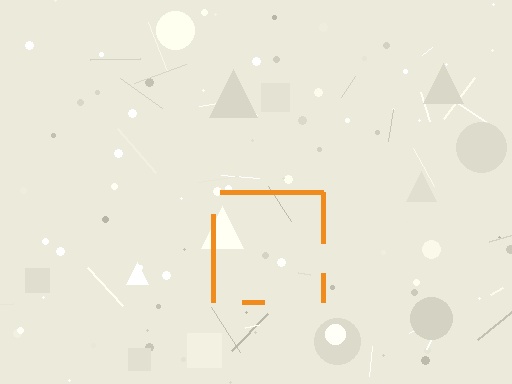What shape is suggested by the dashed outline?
The dashed outline suggests a square.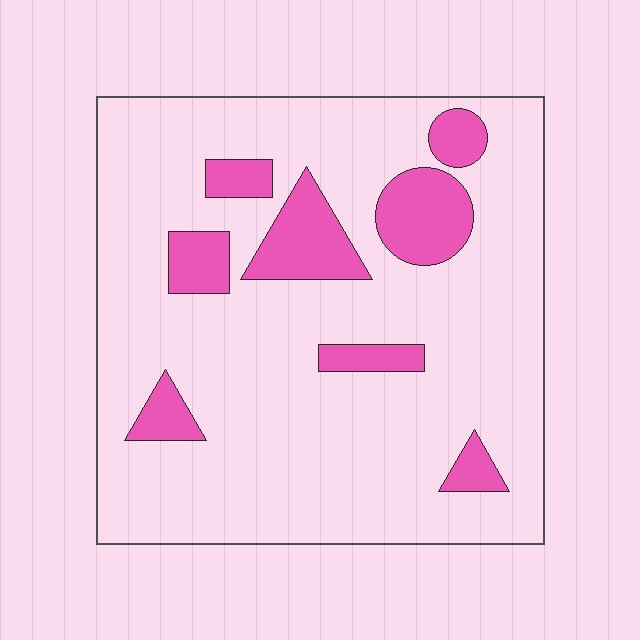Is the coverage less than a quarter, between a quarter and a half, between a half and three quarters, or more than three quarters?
Less than a quarter.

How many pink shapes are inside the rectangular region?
8.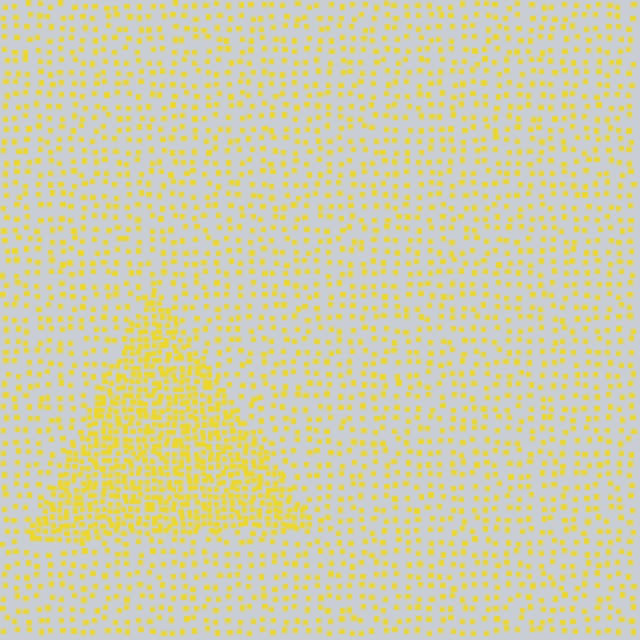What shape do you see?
I see a triangle.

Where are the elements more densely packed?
The elements are more densely packed inside the triangle boundary.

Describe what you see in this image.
The image contains small yellow elements arranged at two different densities. A triangle-shaped region is visible where the elements are more densely packed than the surrounding area.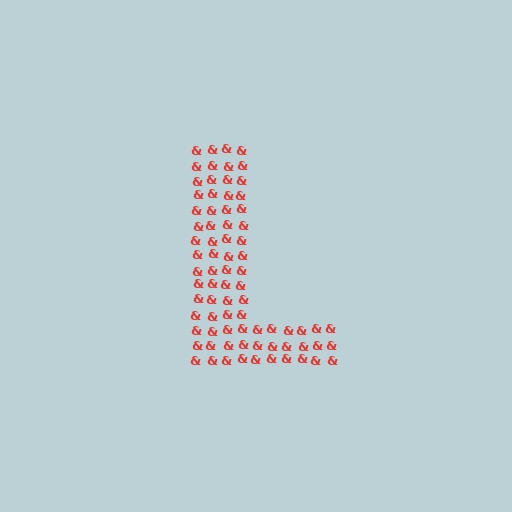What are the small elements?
The small elements are ampersands.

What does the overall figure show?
The overall figure shows the letter L.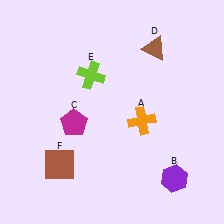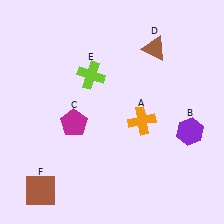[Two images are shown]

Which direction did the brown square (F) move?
The brown square (F) moved down.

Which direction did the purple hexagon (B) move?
The purple hexagon (B) moved up.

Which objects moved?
The objects that moved are: the purple hexagon (B), the brown square (F).